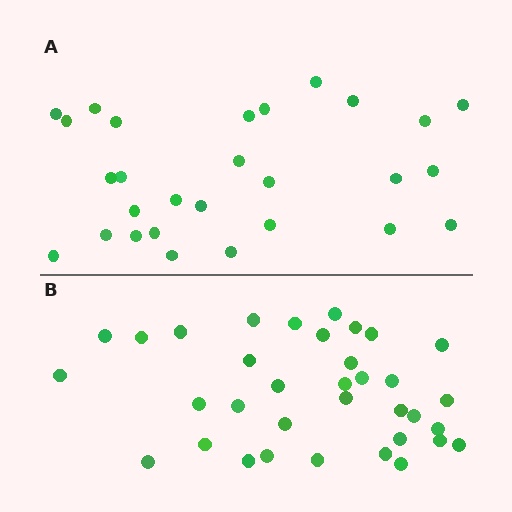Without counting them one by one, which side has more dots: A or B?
Region B (the bottom region) has more dots.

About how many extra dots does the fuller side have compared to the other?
Region B has roughly 8 or so more dots than region A.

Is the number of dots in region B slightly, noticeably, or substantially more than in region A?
Region B has noticeably more, but not dramatically so. The ratio is roughly 1.2 to 1.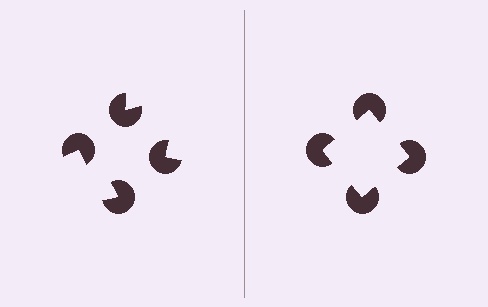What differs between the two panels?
The pac-man discs are positioned identically on both sides; only the wedge orientations differ. On the right they align to a square; on the left they are misaligned.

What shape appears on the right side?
An illusory square.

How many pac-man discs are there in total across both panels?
8 — 4 on each side.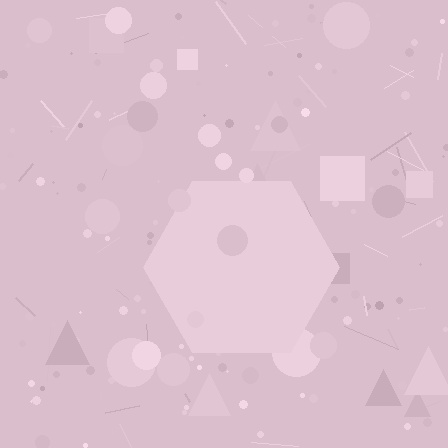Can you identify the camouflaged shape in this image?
The camouflaged shape is a hexagon.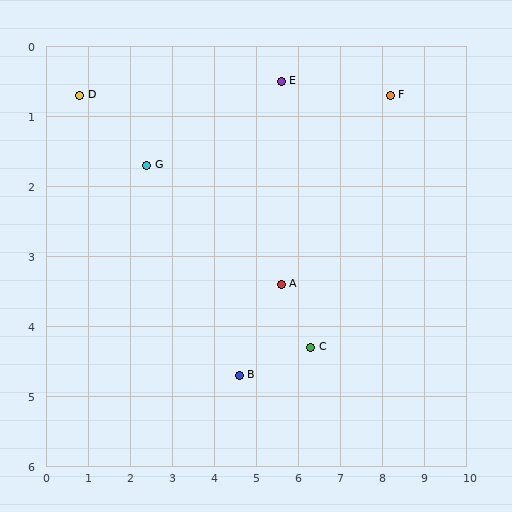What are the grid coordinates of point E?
Point E is at approximately (5.6, 0.5).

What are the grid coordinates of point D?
Point D is at approximately (0.8, 0.7).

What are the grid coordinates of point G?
Point G is at approximately (2.4, 1.7).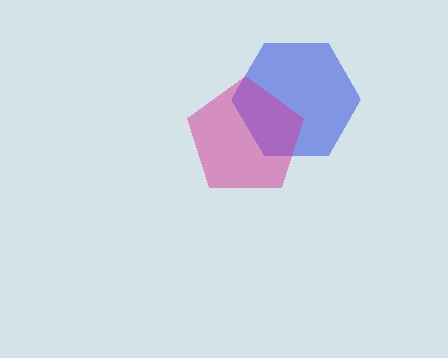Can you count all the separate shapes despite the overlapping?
Yes, there are 2 separate shapes.